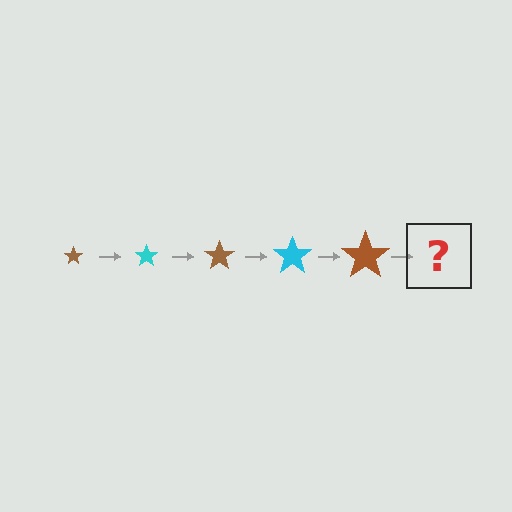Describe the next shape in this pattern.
It should be a cyan star, larger than the previous one.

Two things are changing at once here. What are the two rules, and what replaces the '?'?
The two rules are that the star grows larger each step and the color cycles through brown and cyan. The '?' should be a cyan star, larger than the previous one.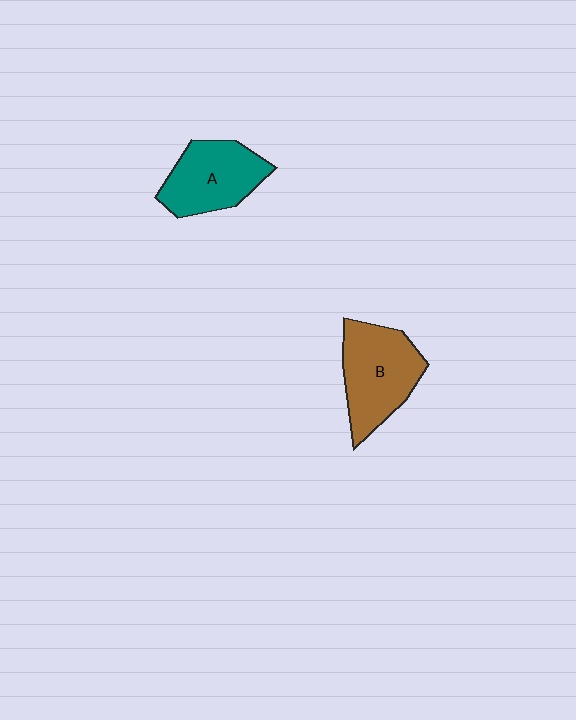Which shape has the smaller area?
Shape A (teal).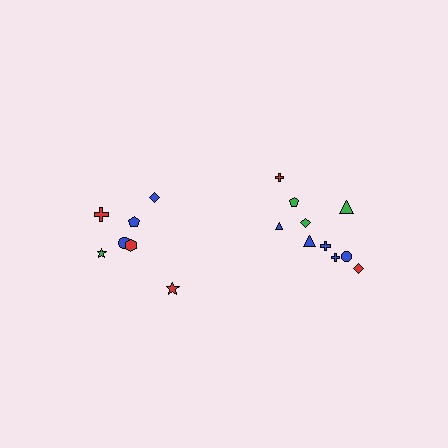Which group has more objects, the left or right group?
The right group.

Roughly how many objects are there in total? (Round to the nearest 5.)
Roughly 15 objects in total.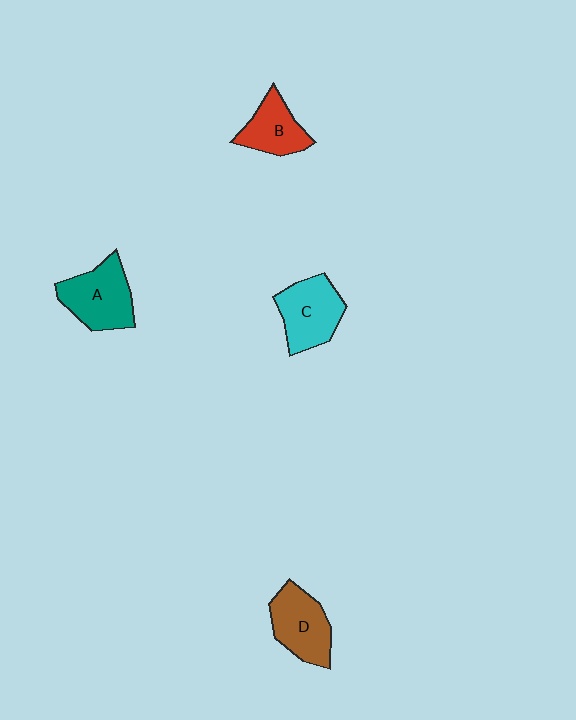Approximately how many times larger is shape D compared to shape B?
Approximately 1.2 times.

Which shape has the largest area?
Shape A (teal).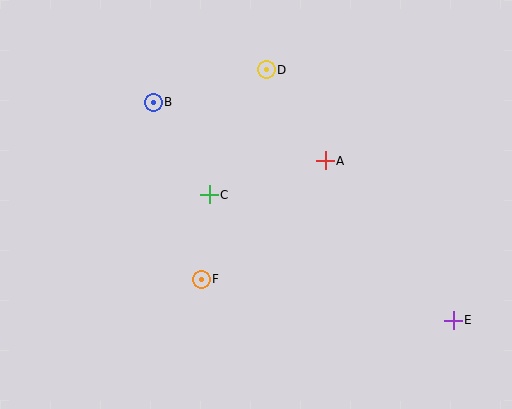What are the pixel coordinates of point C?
Point C is at (209, 195).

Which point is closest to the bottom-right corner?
Point E is closest to the bottom-right corner.